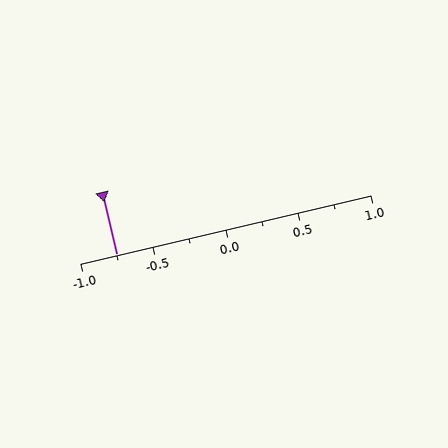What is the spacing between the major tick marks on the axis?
The major ticks are spaced 0.5 apart.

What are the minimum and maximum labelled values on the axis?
The axis runs from -1.0 to 1.0.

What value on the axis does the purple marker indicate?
The marker indicates approximately -0.75.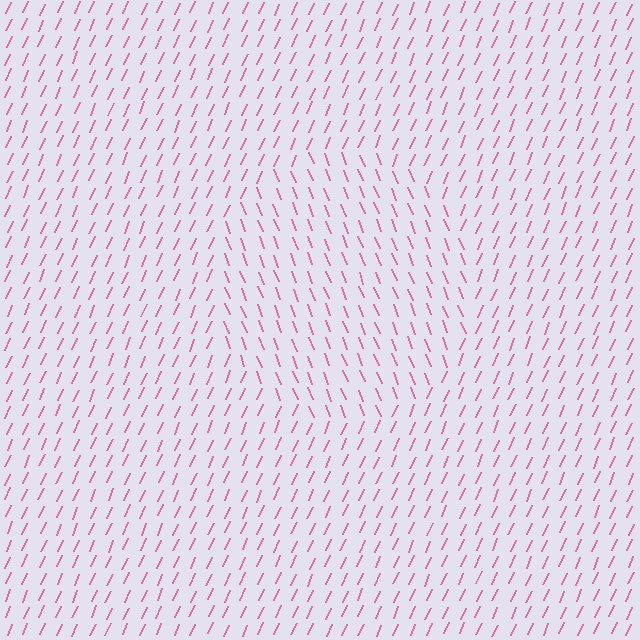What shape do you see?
I see a circle.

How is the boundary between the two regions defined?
The boundary is defined purely by a change in line orientation (approximately 45 degrees difference). All lines are the same color and thickness.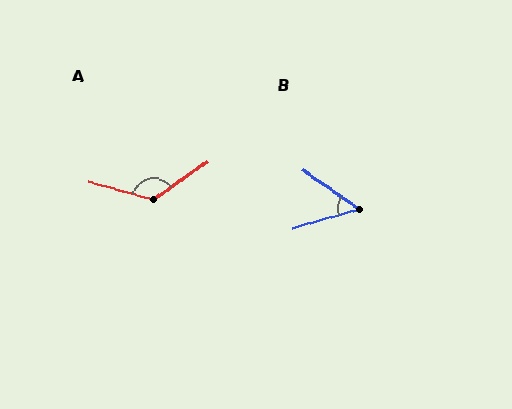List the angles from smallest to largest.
B (51°), A (129°).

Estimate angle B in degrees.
Approximately 51 degrees.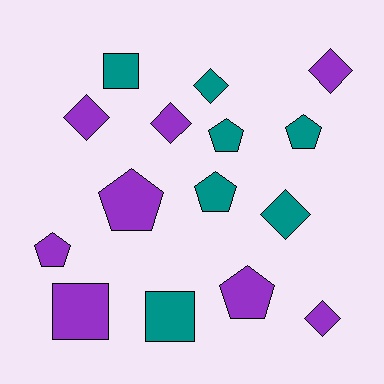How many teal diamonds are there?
There are 2 teal diamonds.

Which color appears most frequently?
Purple, with 8 objects.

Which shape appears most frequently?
Diamond, with 6 objects.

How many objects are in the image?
There are 15 objects.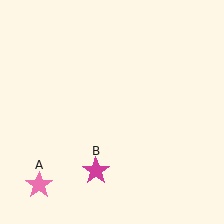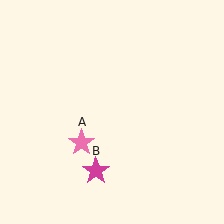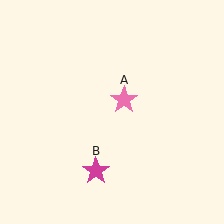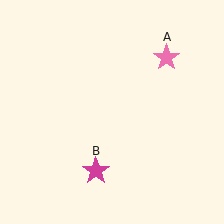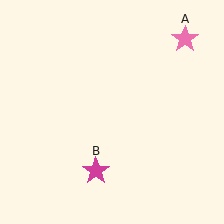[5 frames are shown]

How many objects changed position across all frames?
1 object changed position: pink star (object A).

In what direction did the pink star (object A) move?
The pink star (object A) moved up and to the right.